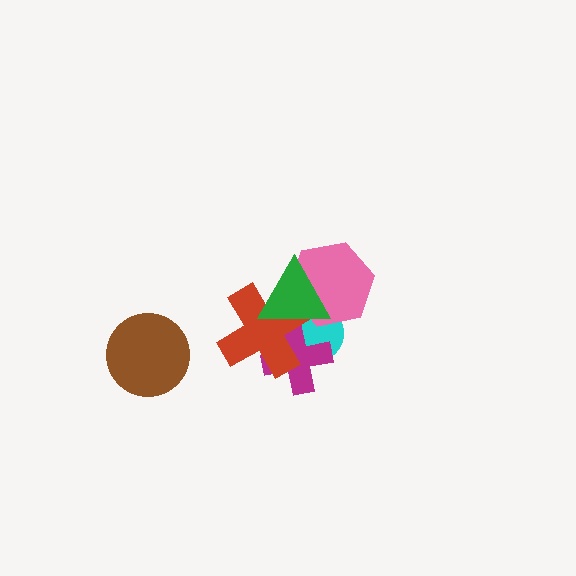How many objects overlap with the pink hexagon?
3 objects overlap with the pink hexagon.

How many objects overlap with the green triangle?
4 objects overlap with the green triangle.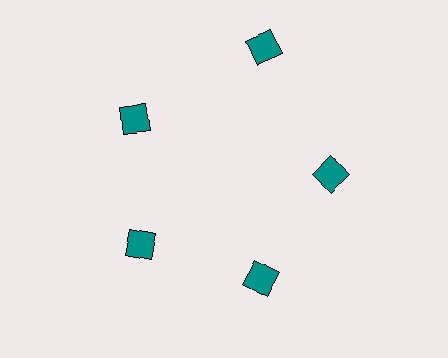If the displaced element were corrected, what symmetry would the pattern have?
It would have 5-fold rotational symmetry — the pattern would map onto itself every 72 degrees.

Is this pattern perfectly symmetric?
No. The 5 teal diamonds are arranged in a ring, but one element near the 1 o'clock position is pushed outward from the center, breaking the 5-fold rotational symmetry.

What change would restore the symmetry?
The symmetry would be restored by moving it inward, back onto the ring so that all 5 diamonds sit at equal angles and equal distance from the center.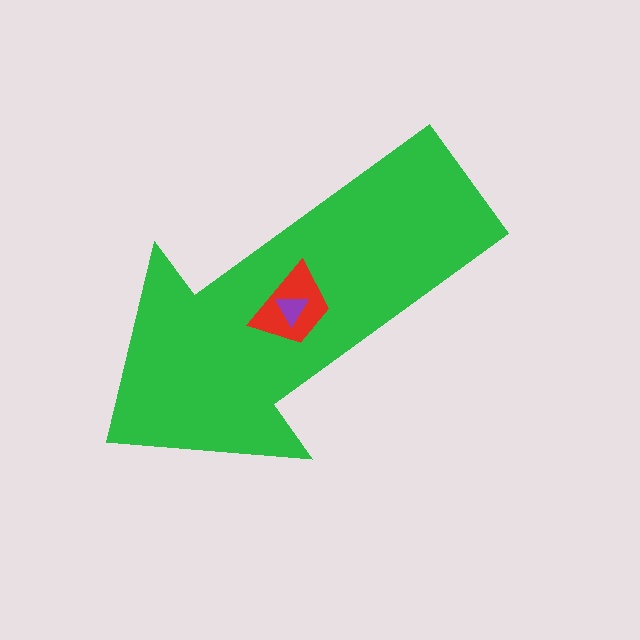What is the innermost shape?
The purple triangle.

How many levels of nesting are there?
3.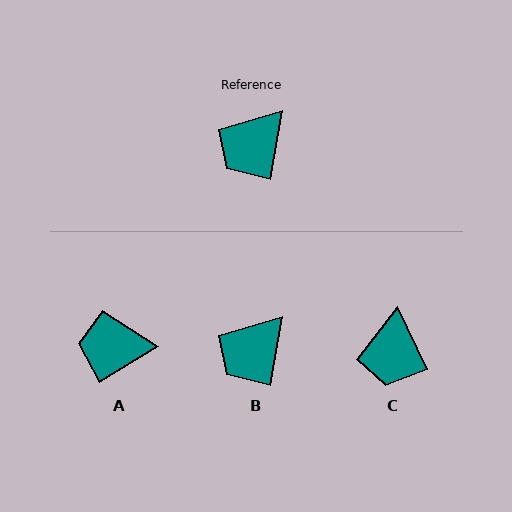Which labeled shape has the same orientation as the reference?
B.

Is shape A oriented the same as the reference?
No, it is off by about 48 degrees.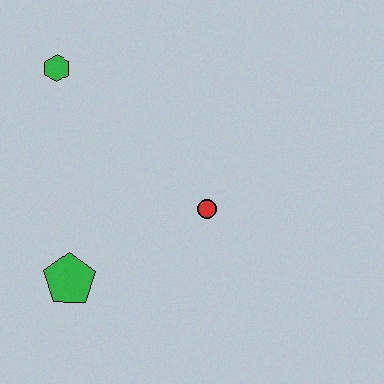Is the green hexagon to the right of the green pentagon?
No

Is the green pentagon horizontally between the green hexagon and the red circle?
Yes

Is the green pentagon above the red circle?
No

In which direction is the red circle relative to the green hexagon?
The red circle is to the right of the green hexagon.